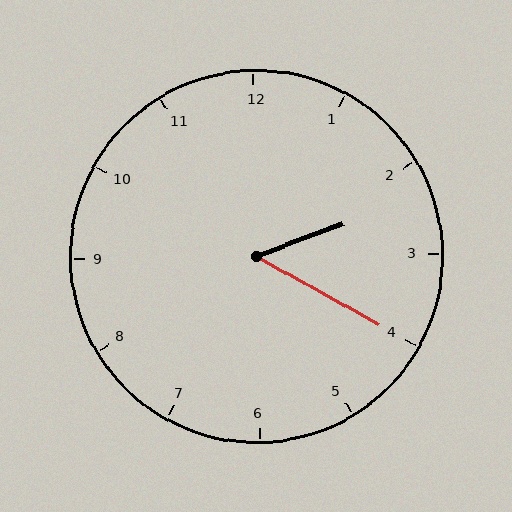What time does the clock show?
2:20.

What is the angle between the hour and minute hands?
Approximately 50 degrees.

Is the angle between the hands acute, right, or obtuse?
It is acute.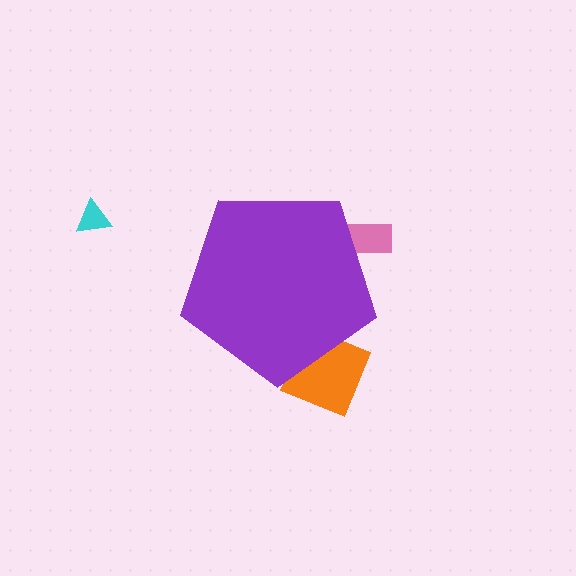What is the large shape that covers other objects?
A purple pentagon.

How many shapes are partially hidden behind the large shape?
2 shapes are partially hidden.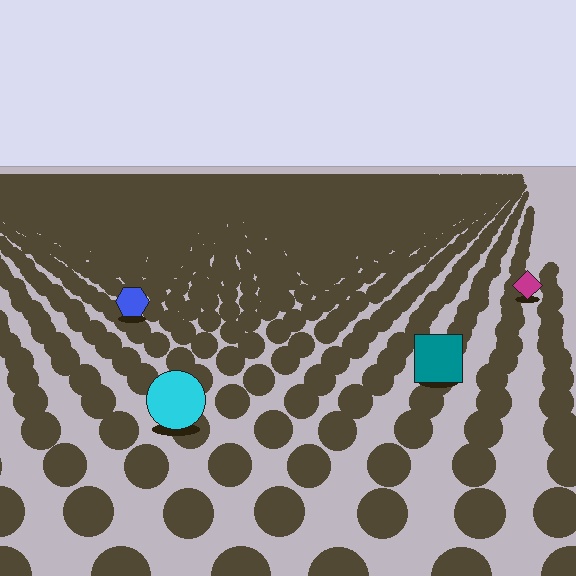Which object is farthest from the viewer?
The magenta diamond is farthest from the viewer. It appears smaller and the ground texture around it is denser.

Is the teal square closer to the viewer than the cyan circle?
No. The cyan circle is closer — you can tell from the texture gradient: the ground texture is coarser near it.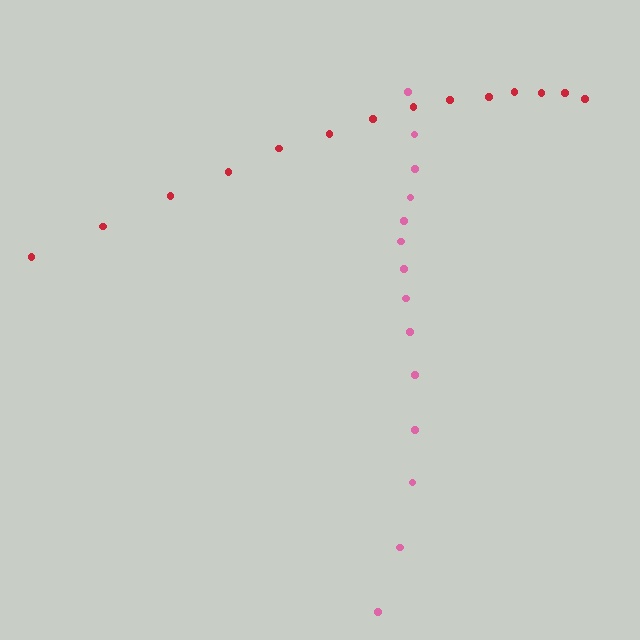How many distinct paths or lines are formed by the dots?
There are 2 distinct paths.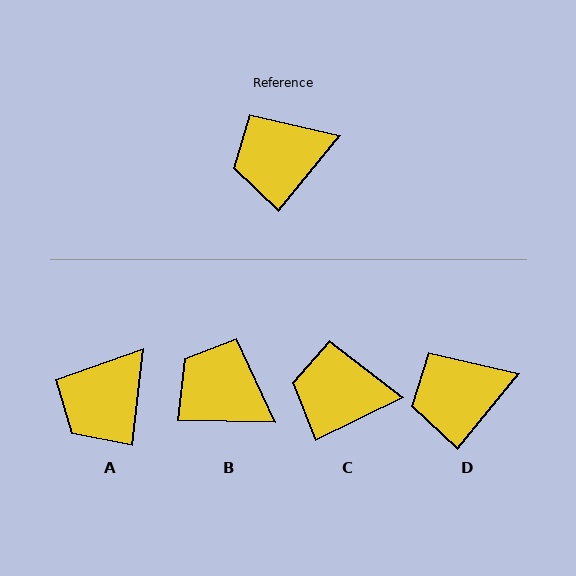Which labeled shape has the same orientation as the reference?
D.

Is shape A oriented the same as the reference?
No, it is off by about 33 degrees.